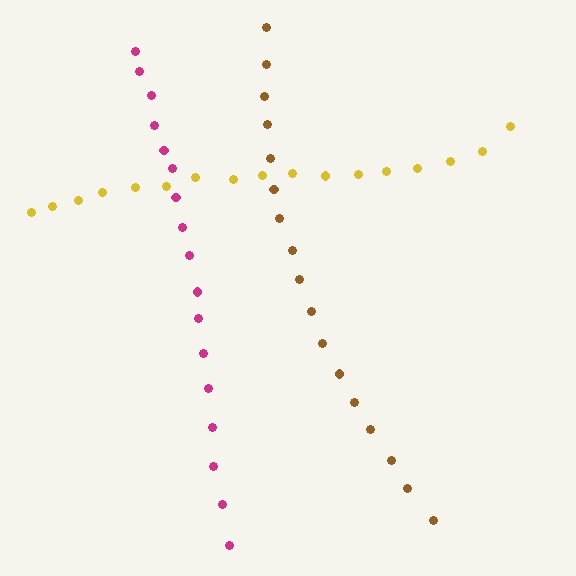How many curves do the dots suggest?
There are 3 distinct paths.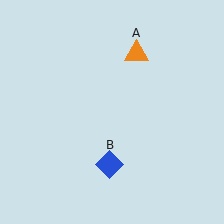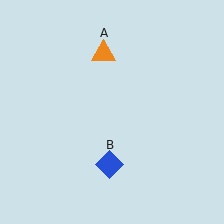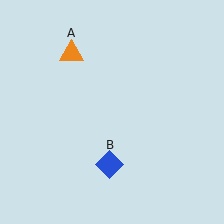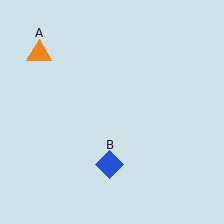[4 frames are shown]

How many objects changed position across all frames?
1 object changed position: orange triangle (object A).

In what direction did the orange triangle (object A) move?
The orange triangle (object A) moved left.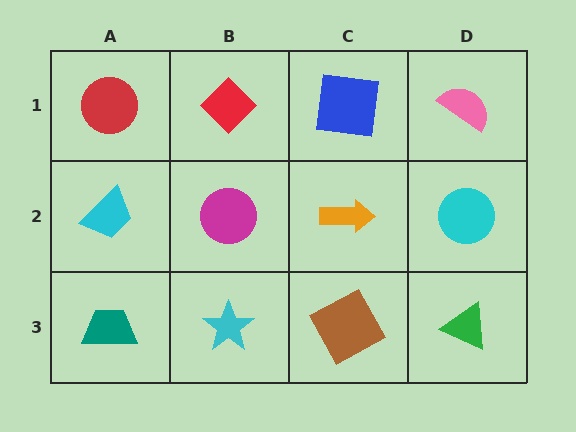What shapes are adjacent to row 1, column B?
A magenta circle (row 2, column B), a red circle (row 1, column A), a blue square (row 1, column C).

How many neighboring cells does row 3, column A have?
2.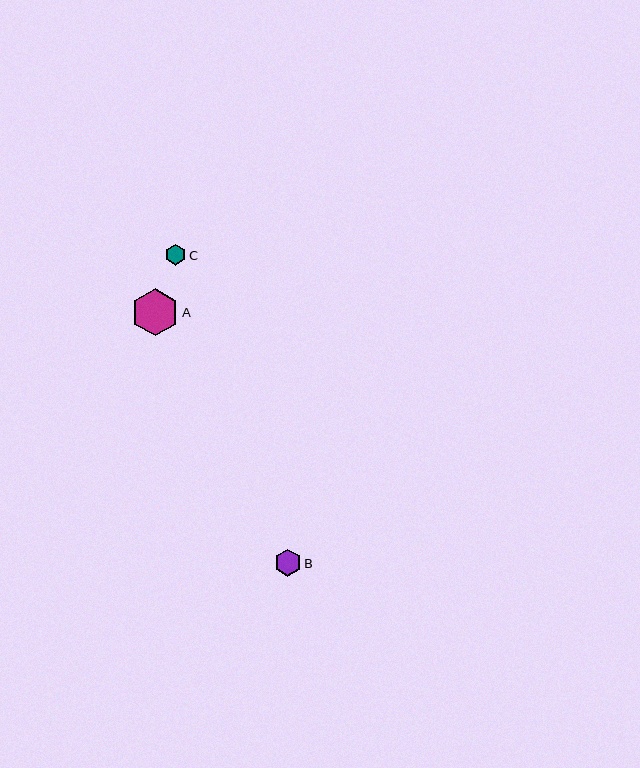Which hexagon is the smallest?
Hexagon C is the smallest with a size of approximately 21 pixels.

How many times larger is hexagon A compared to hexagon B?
Hexagon A is approximately 1.8 times the size of hexagon B.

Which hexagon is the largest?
Hexagon A is the largest with a size of approximately 47 pixels.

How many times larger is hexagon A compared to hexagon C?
Hexagon A is approximately 2.3 times the size of hexagon C.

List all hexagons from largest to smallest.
From largest to smallest: A, B, C.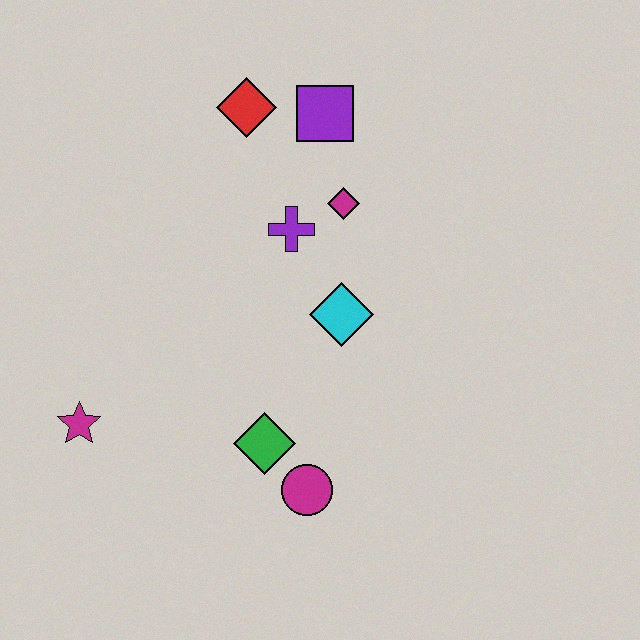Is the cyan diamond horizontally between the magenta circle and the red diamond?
No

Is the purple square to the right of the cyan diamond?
No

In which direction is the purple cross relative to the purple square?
The purple cross is below the purple square.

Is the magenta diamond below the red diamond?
Yes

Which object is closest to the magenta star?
The green diamond is closest to the magenta star.